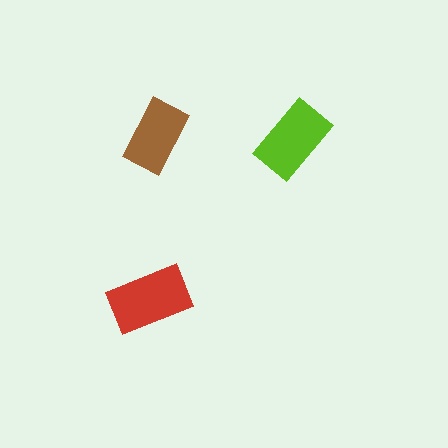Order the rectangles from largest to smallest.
the red one, the lime one, the brown one.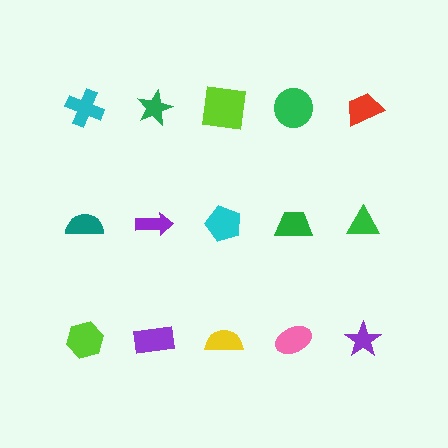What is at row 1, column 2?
A green star.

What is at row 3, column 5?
A purple star.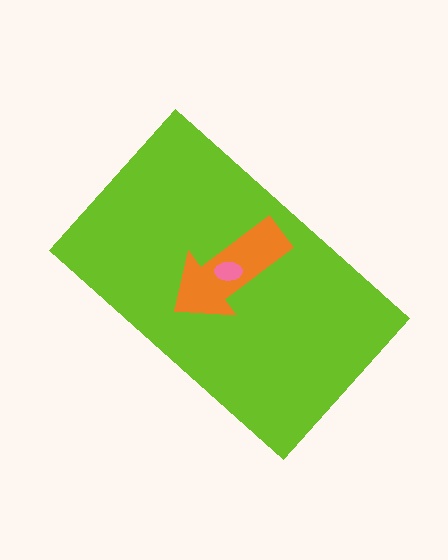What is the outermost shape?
The lime rectangle.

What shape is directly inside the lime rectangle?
The orange arrow.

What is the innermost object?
The pink ellipse.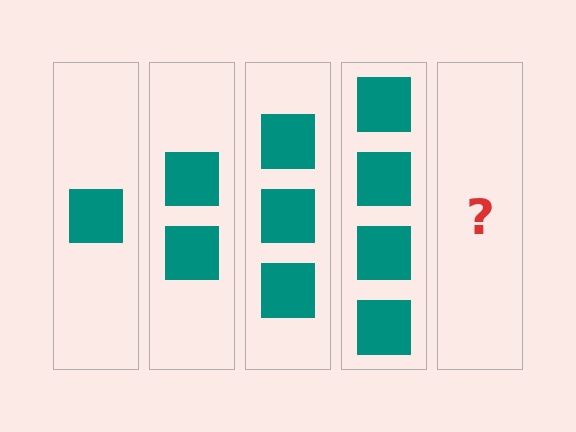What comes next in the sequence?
The next element should be 5 squares.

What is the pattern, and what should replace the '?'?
The pattern is that each step adds one more square. The '?' should be 5 squares.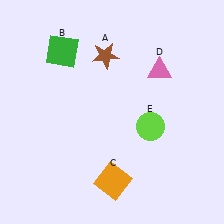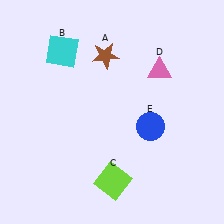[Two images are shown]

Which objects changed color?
B changed from green to cyan. C changed from orange to lime. E changed from lime to blue.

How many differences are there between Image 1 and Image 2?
There are 3 differences between the two images.